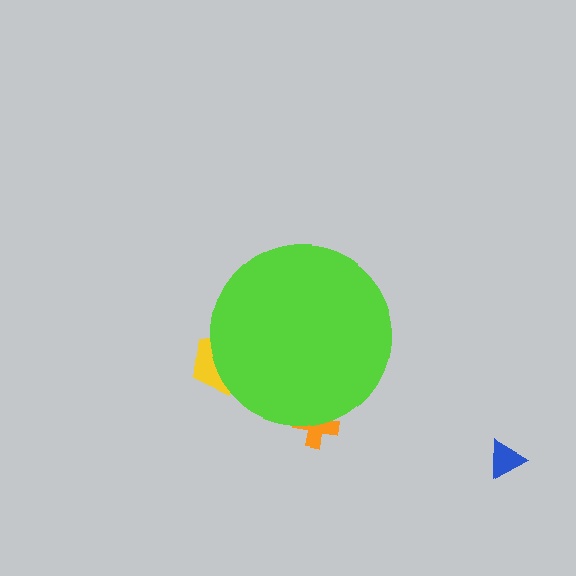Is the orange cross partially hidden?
Yes, the orange cross is partially hidden behind the lime circle.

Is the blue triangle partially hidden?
No, the blue triangle is fully visible.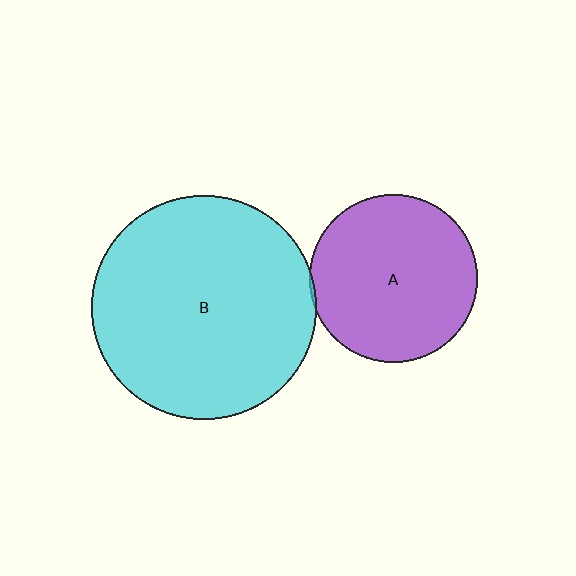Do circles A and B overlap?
Yes.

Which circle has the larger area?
Circle B (cyan).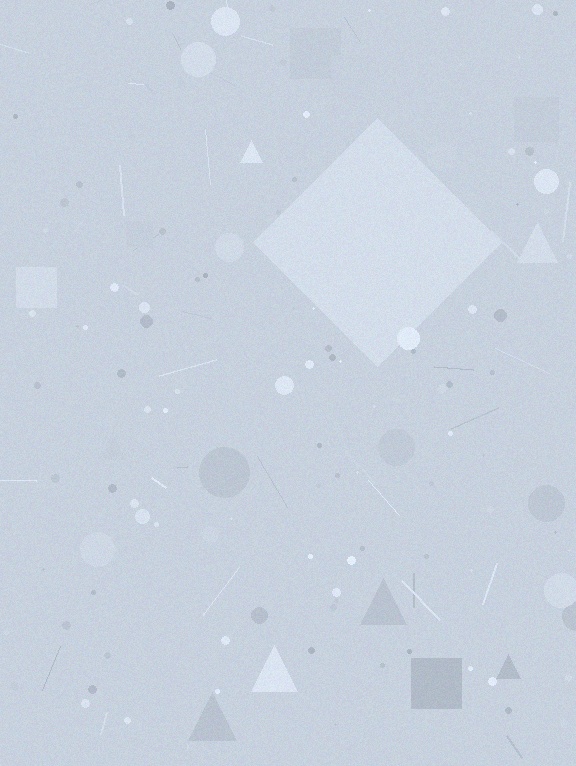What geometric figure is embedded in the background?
A diamond is embedded in the background.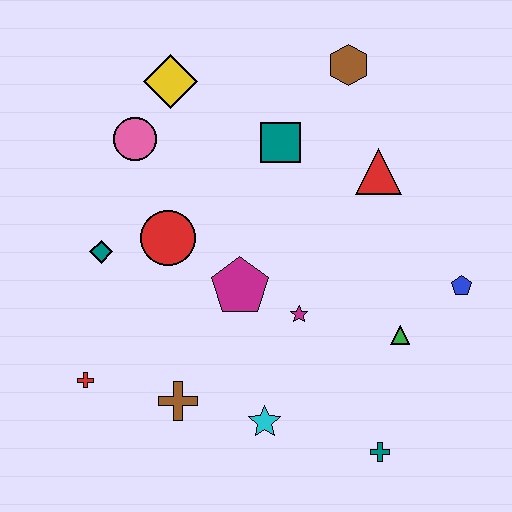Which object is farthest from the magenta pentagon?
The brown hexagon is farthest from the magenta pentagon.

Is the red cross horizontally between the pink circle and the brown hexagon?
No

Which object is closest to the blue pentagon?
The green triangle is closest to the blue pentagon.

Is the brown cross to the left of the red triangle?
Yes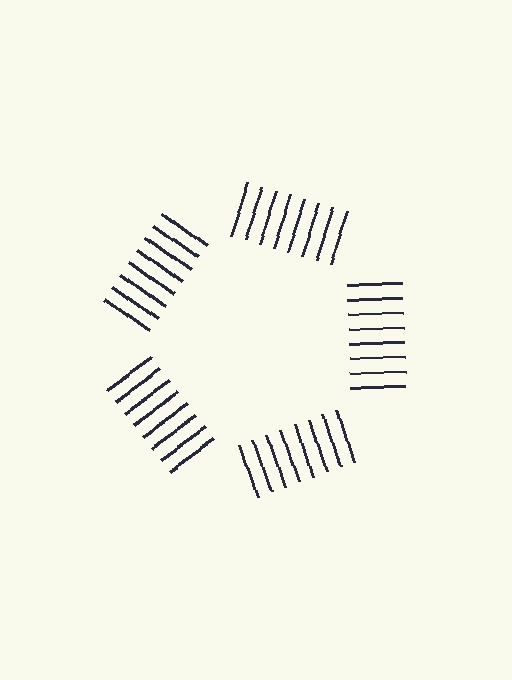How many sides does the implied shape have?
5 sides — the line-ends trace a pentagon.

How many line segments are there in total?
40 — 8 along each of the 5 edges.